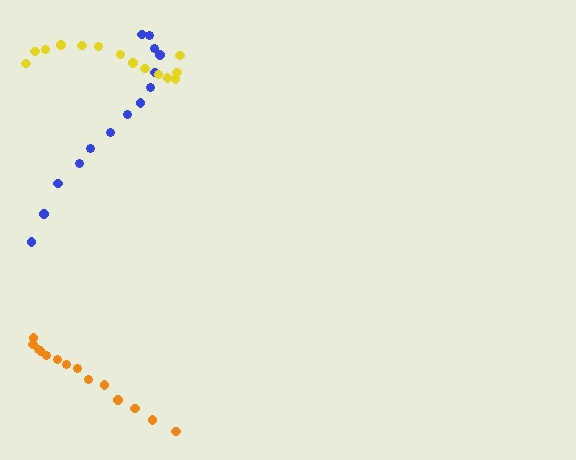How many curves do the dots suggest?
There are 3 distinct paths.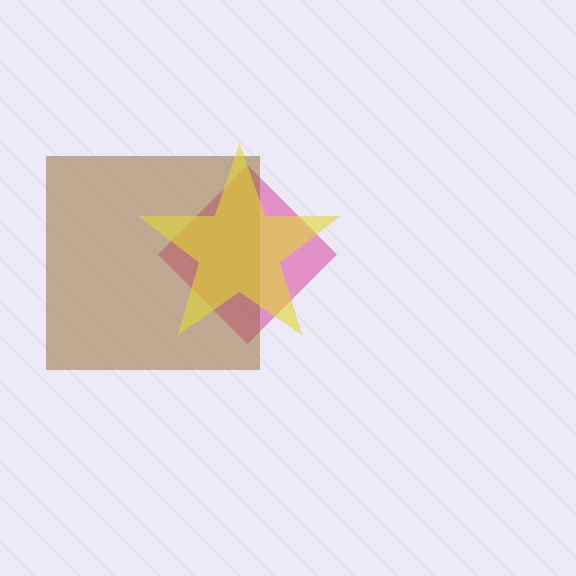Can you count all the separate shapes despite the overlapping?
Yes, there are 3 separate shapes.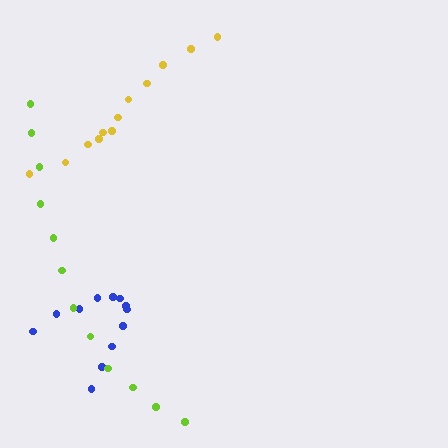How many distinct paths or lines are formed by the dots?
There are 3 distinct paths.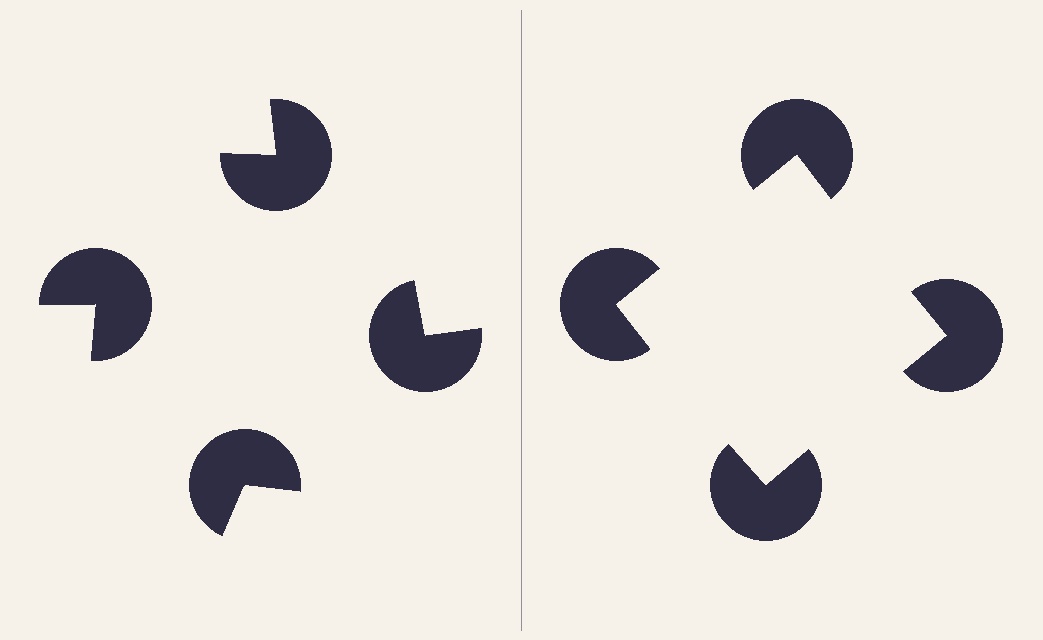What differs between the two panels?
The pac-man discs are positioned identically on both sides; only the wedge orientations differ. On the right they align to a square; on the left they are misaligned.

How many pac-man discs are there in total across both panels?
8 — 4 on each side.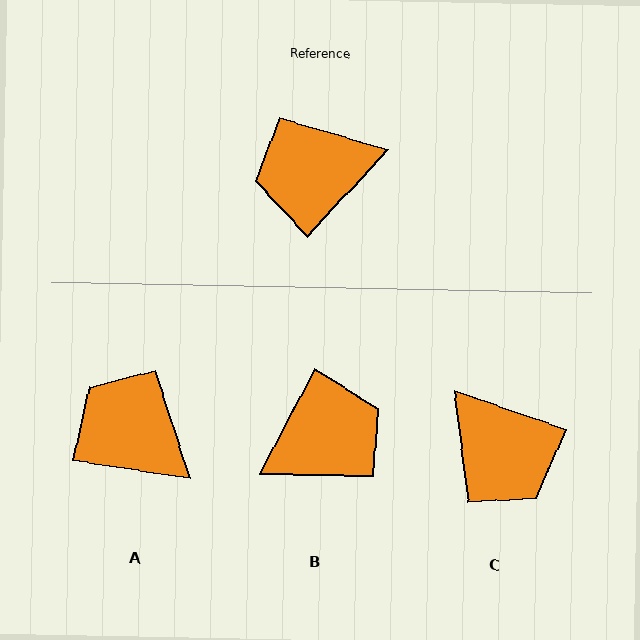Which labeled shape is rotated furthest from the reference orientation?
B, about 165 degrees away.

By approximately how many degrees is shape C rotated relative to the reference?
Approximately 114 degrees counter-clockwise.